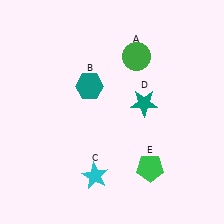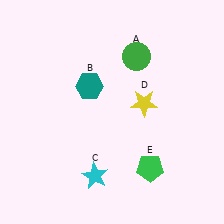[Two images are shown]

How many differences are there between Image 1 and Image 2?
There is 1 difference between the two images.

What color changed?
The star (D) changed from teal in Image 1 to yellow in Image 2.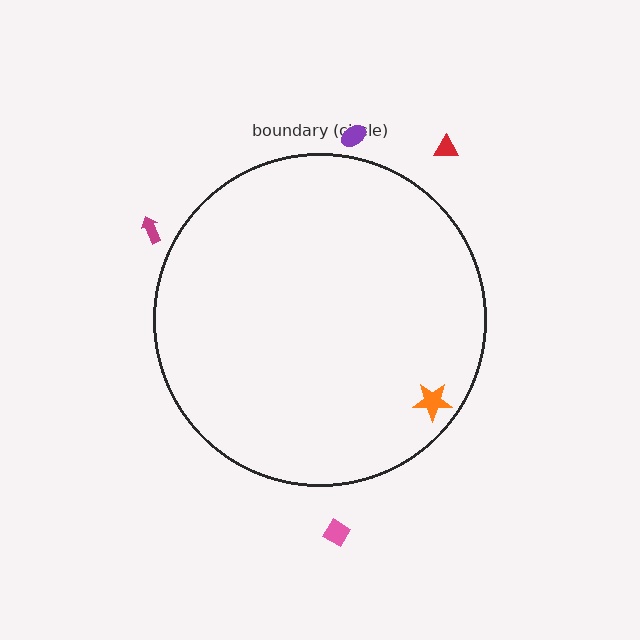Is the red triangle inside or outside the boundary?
Outside.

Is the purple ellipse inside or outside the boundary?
Outside.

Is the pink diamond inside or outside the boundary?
Outside.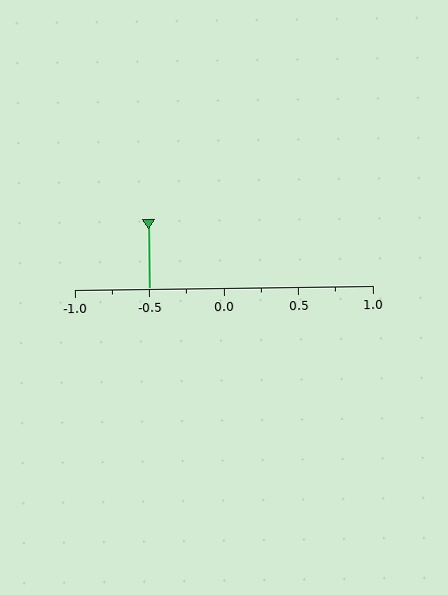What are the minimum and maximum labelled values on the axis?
The axis runs from -1.0 to 1.0.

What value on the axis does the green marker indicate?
The marker indicates approximately -0.5.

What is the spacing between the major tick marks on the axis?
The major ticks are spaced 0.5 apart.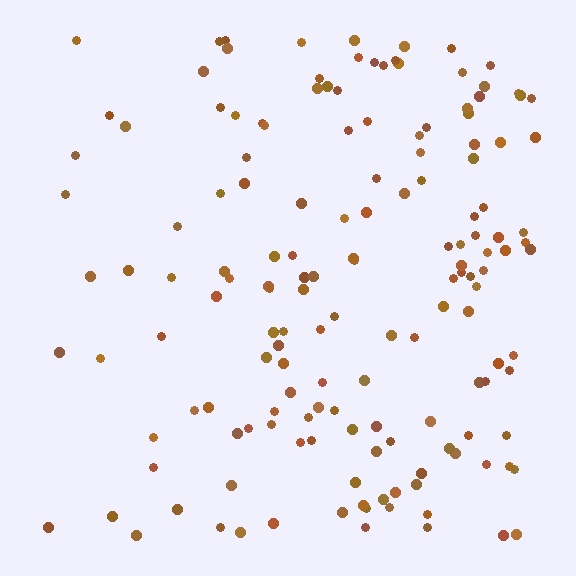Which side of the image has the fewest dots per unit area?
The left.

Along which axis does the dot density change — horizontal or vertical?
Horizontal.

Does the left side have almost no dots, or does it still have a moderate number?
Still a moderate number, just noticeably fewer than the right.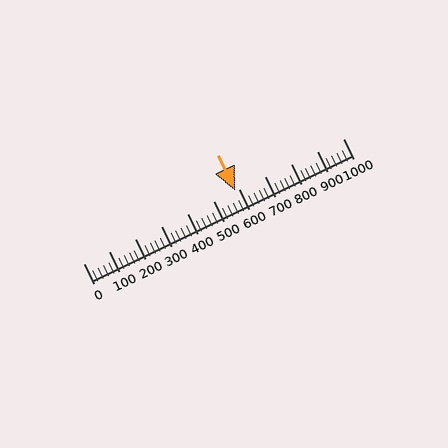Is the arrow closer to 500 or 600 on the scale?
The arrow is closer to 600.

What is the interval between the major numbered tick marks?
The major tick marks are spaced 100 units apart.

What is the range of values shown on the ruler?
The ruler shows values from 0 to 1000.